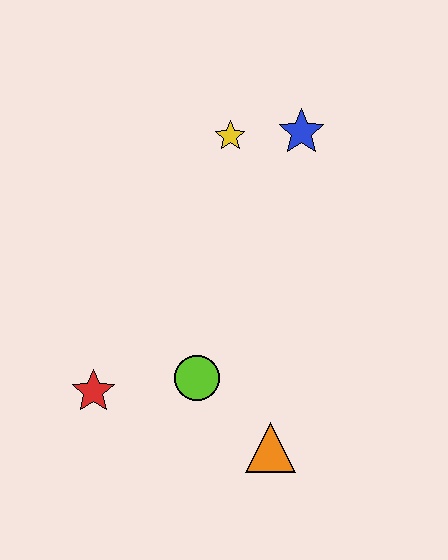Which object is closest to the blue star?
The yellow star is closest to the blue star.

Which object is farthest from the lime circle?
The blue star is farthest from the lime circle.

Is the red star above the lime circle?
No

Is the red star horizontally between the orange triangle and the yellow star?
No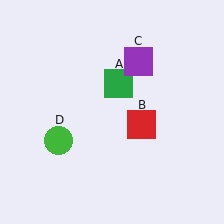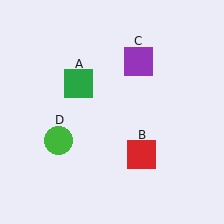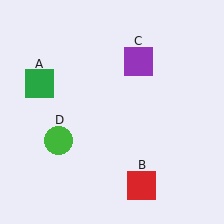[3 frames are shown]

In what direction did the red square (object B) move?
The red square (object B) moved down.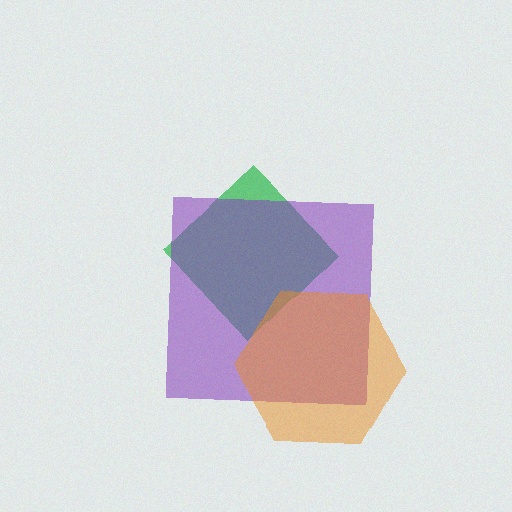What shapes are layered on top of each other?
The layered shapes are: a green diamond, a purple square, an orange hexagon.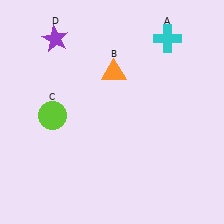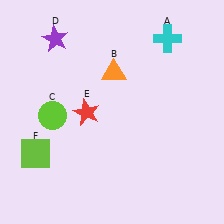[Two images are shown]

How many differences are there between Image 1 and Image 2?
There are 2 differences between the two images.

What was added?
A red star (E), a lime square (F) were added in Image 2.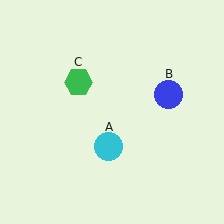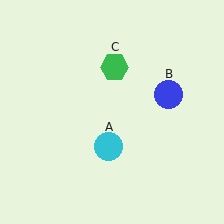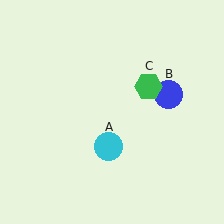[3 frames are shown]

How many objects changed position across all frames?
1 object changed position: green hexagon (object C).